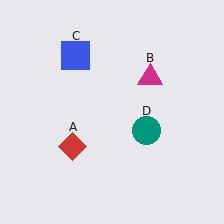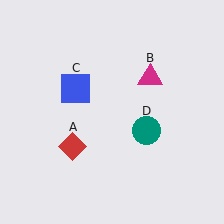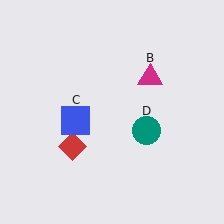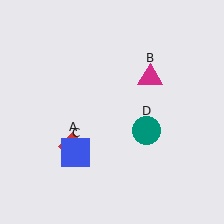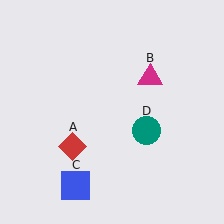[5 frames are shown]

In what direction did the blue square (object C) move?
The blue square (object C) moved down.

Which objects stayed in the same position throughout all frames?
Red diamond (object A) and magenta triangle (object B) and teal circle (object D) remained stationary.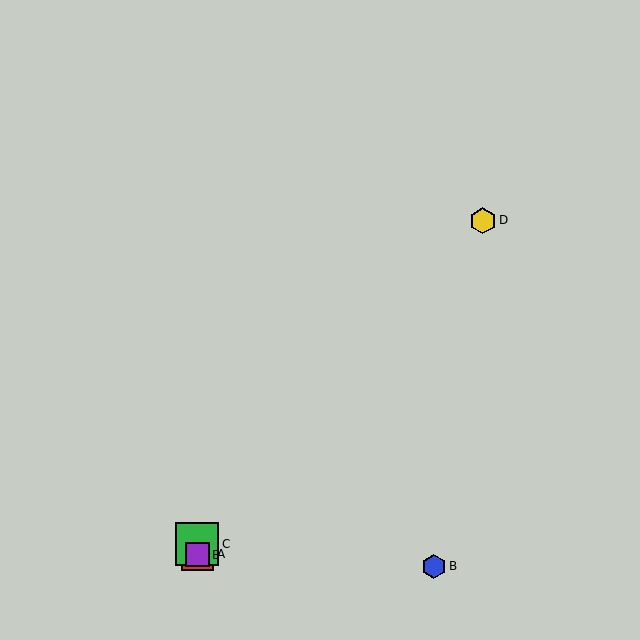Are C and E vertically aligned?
Yes, both are at x≈197.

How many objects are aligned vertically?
3 objects (A, C, E) are aligned vertically.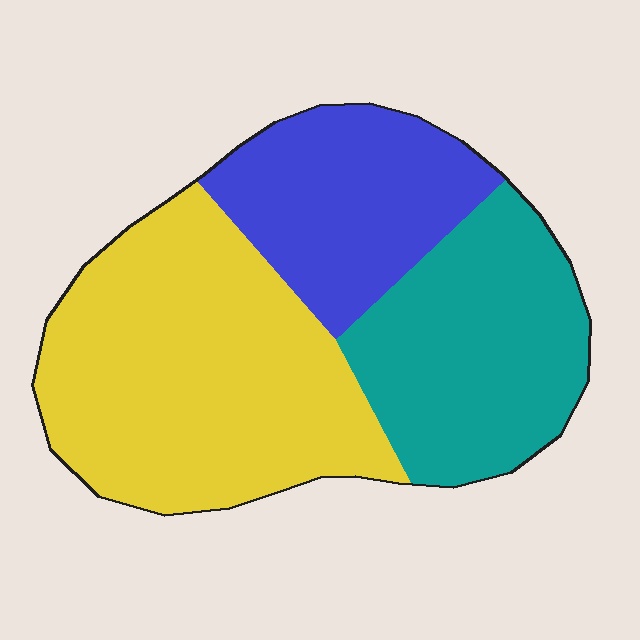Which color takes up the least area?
Blue, at roughly 25%.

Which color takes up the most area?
Yellow, at roughly 45%.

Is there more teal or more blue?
Teal.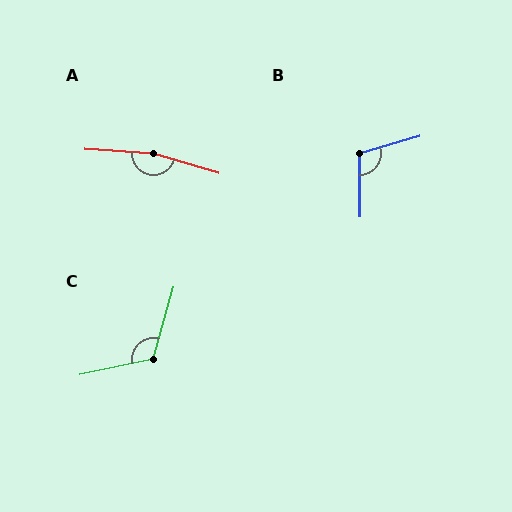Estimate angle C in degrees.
Approximately 118 degrees.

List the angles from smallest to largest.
B (106°), C (118°), A (167°).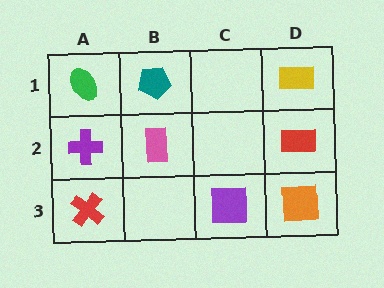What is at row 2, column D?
A red rectangle.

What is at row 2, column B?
A pink rectangle.